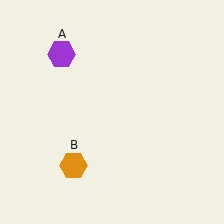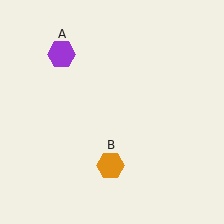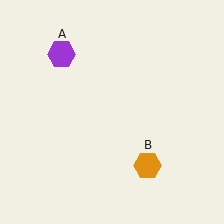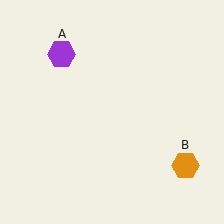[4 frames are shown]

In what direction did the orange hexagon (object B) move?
The orange hexagon (object B) moved right.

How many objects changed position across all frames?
1 object changed position: orange hexagon (object B).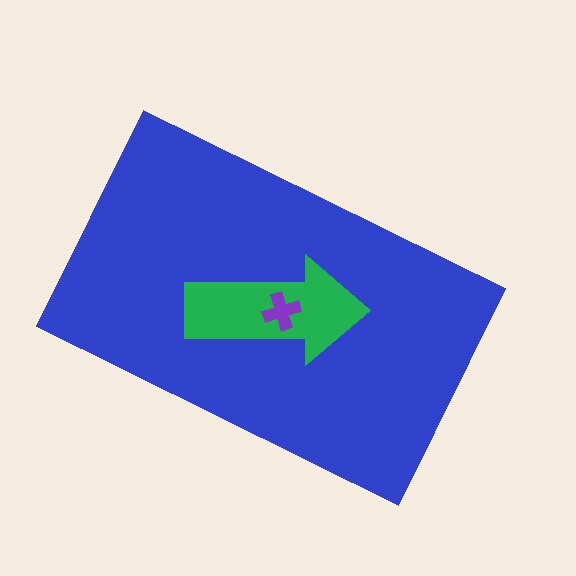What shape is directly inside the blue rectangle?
The green arrow.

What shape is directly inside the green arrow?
The purple cross.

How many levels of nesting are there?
3.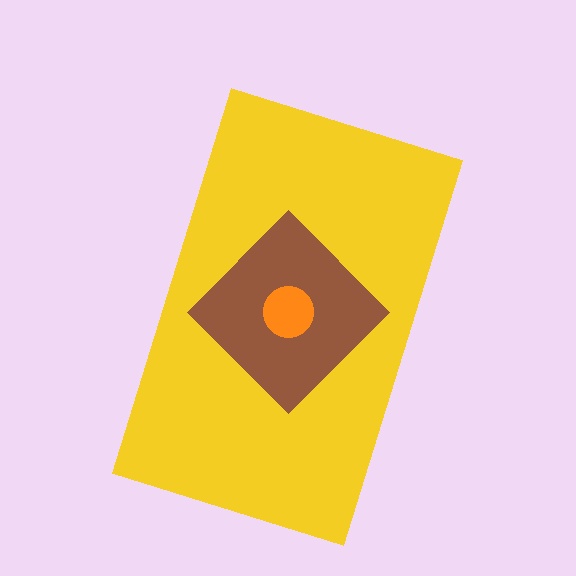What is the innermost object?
The orange circle.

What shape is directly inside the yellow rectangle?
The brown diamond.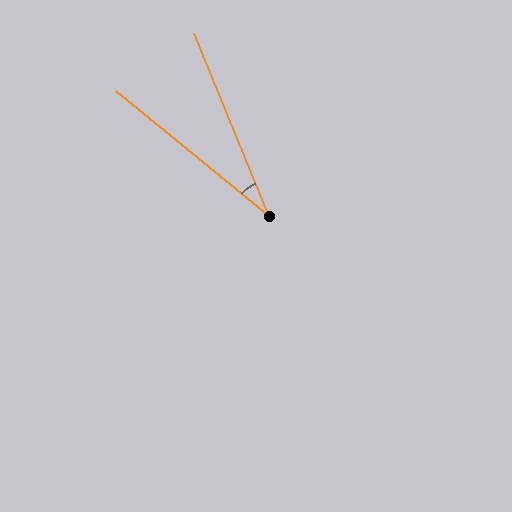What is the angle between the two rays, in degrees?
Approximately 28 degrees.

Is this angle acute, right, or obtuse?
It is acute.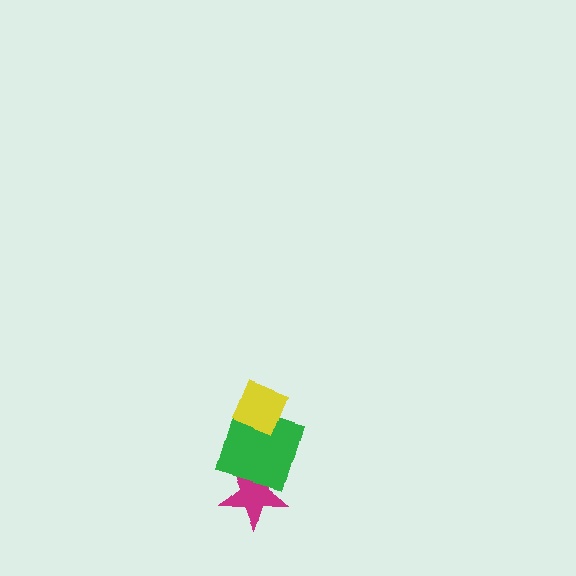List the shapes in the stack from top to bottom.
From top to bottom: the yellow diamond, the green square, the magenta star.